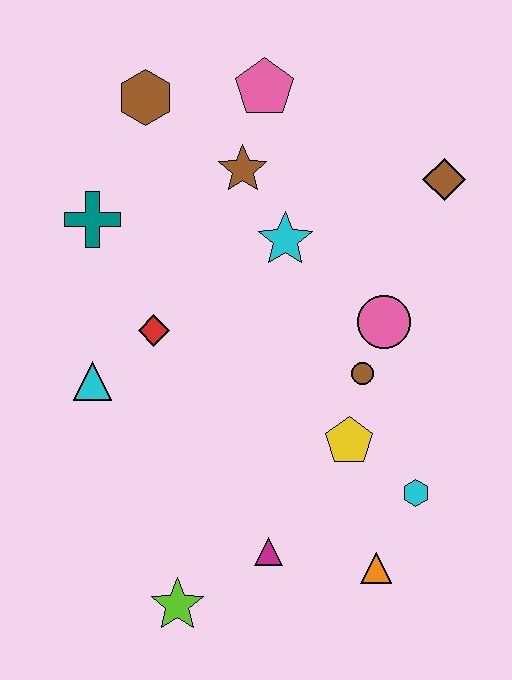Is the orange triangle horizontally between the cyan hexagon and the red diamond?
Yes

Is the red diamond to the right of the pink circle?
No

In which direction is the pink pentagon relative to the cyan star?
The pink pentagon is above the cyan star.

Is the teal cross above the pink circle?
Yes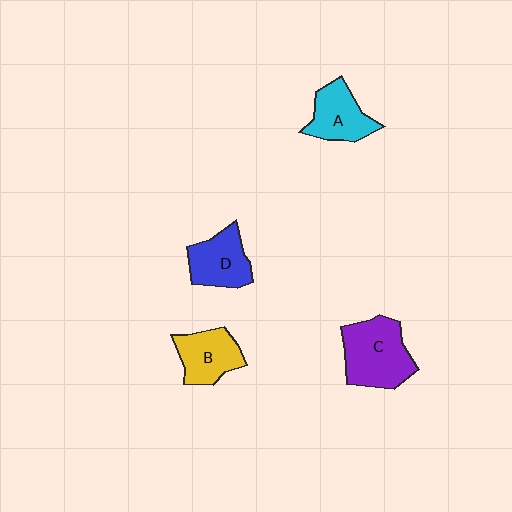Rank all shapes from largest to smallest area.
From largest to smallest: C (purple), D (blue), B (yellow), A (cyan).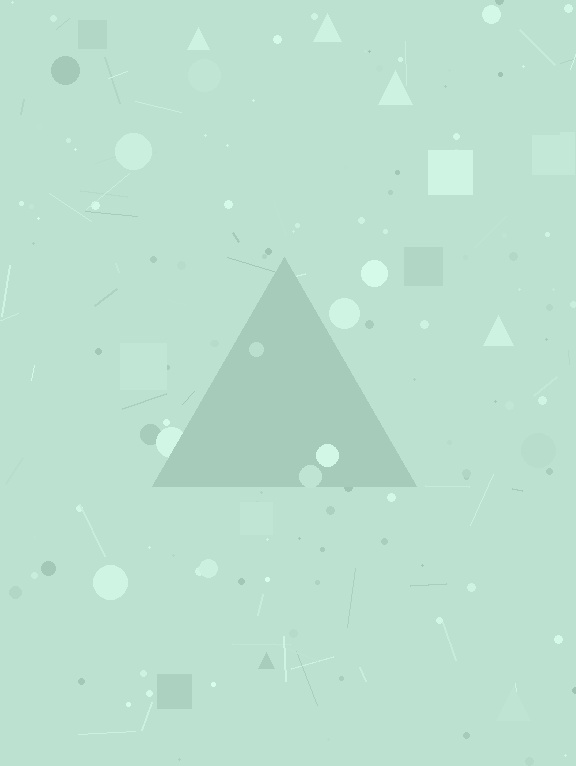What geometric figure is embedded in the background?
A triangle is embedded in the background.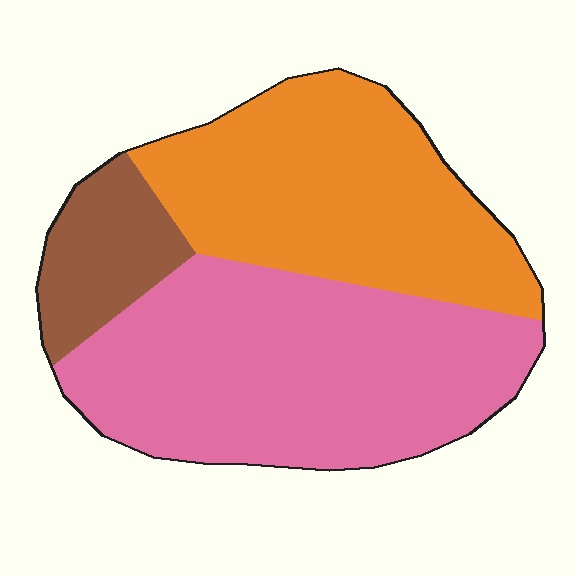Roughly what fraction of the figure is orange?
Orange takes up between a third and a half of the figure.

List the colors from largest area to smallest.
From largest to smallest: pink, orange, brown.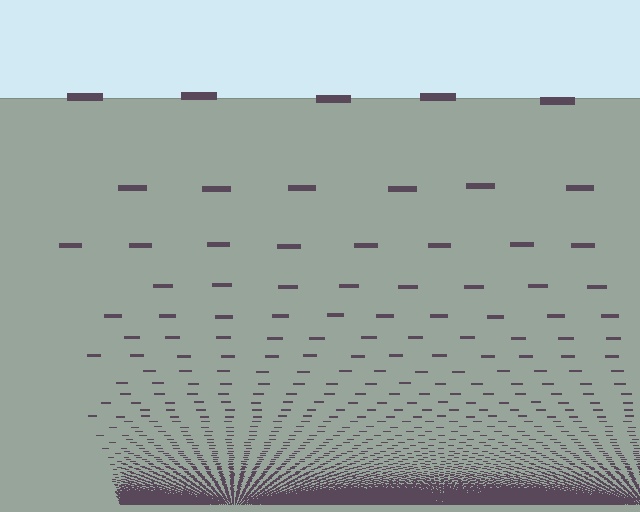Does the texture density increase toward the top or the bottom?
Density increases toward the bottom.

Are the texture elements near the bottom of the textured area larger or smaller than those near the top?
Smaller. The gradient is inverted — elements near the bottom are smaller and denser.